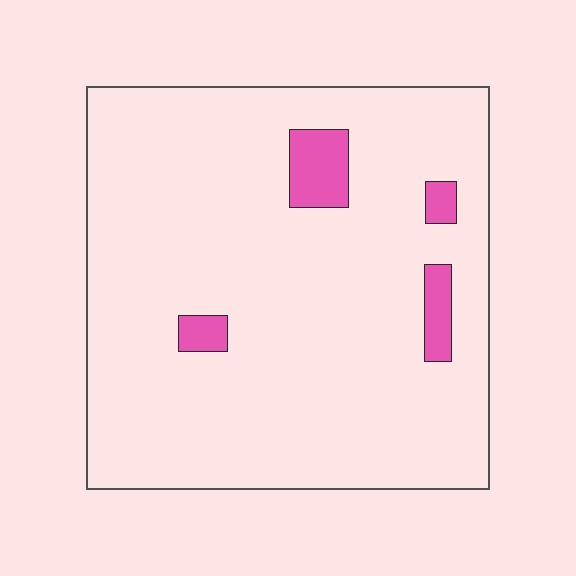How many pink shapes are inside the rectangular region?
4.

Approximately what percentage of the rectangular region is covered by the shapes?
Approximately 5%.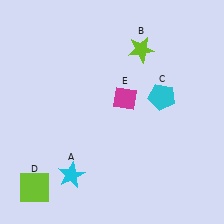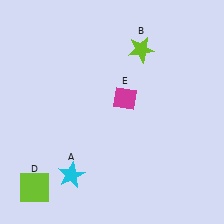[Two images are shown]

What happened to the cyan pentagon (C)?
The cyan pentagon (C) was removed in Image 2. It was in the top-right area of Image 1.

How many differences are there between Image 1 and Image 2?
There is 1 difference between the two images.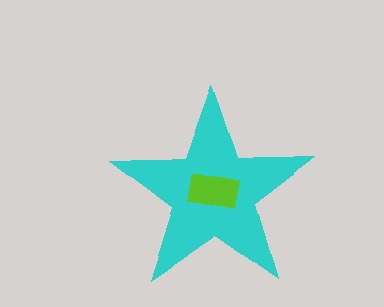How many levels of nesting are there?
2.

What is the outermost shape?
The cyan star.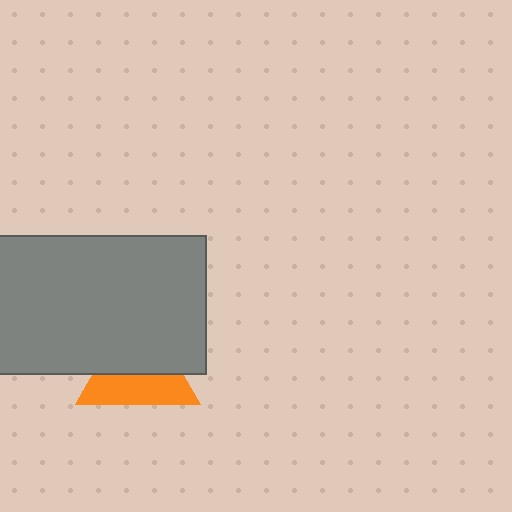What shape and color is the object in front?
The object in front is a gray rectangle.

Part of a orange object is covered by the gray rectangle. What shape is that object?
It is a triangle.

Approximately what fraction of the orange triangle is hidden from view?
Roughly 53% of the orange triangle is hidden behind the gray rectangle.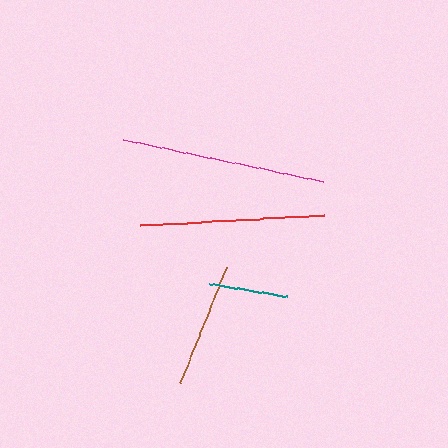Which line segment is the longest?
The magenta line is the longest at approximately 204 pixels.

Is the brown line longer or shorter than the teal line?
The brown line is longer than the teal line.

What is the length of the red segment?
The red segment is approximately 184 pixels long.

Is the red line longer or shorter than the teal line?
The red line is longer than the teal line.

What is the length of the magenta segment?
The magenta segment is approximately 204 pixels long.